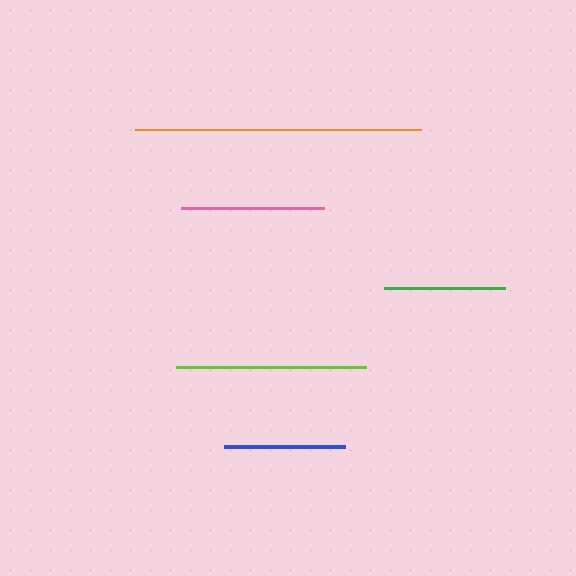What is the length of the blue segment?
The blue segment is approximately 121 pixels long.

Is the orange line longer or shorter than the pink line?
The orange line is longer than the pink line.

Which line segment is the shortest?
The green line is the shortest at approximately 121 pixels.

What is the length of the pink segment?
The pink segment is approximately 142 pixels long.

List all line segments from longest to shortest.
From longest to shortest: orange, lime, pink, blue, green.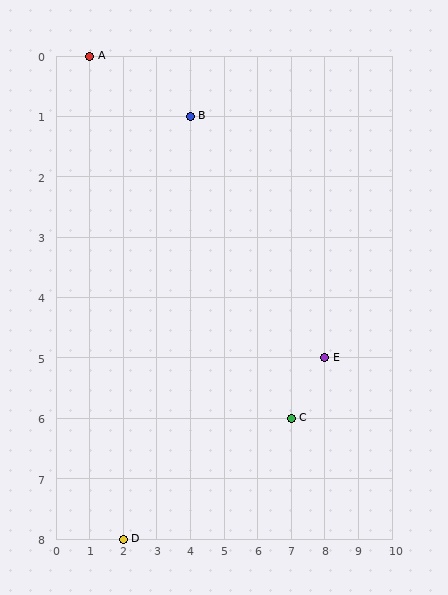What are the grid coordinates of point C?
Point C is at grid coordinates (7, 6).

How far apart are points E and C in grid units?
Points E and C are 1 column and 1 row apart (about 1.4 grid units diagonally).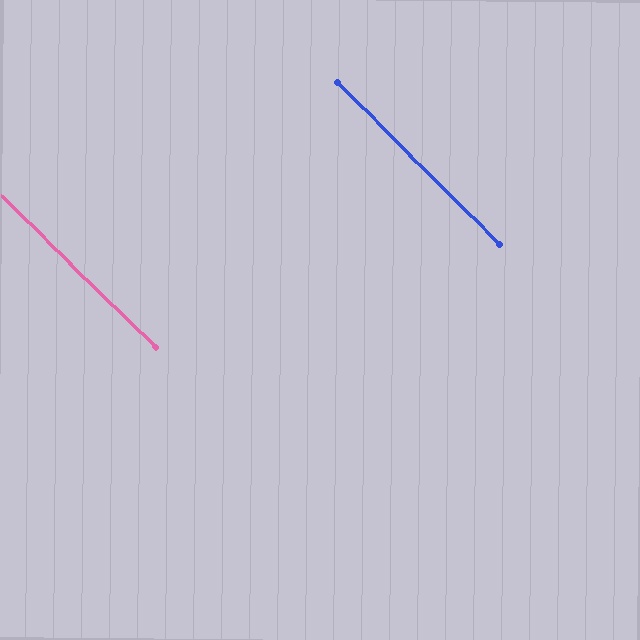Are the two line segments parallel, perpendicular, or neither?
Parallel — their directions differ by only 0.6°.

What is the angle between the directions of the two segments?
Approximately 1 degree.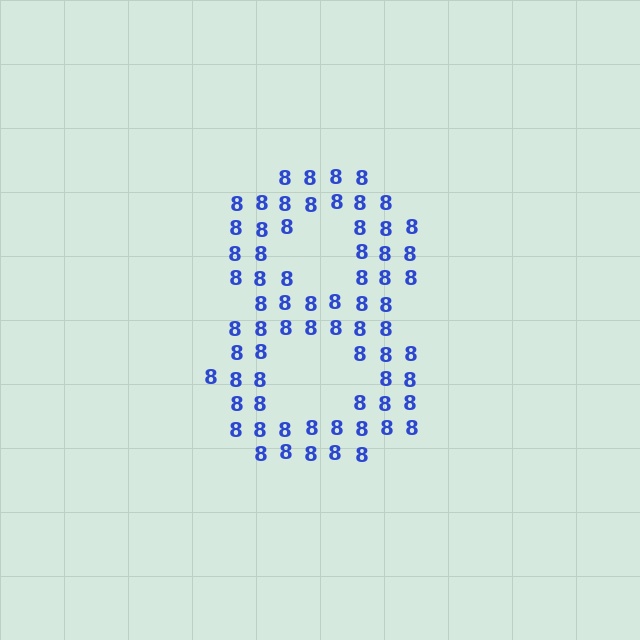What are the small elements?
The small elements are digit 8's.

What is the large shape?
The large shape is the digit 8.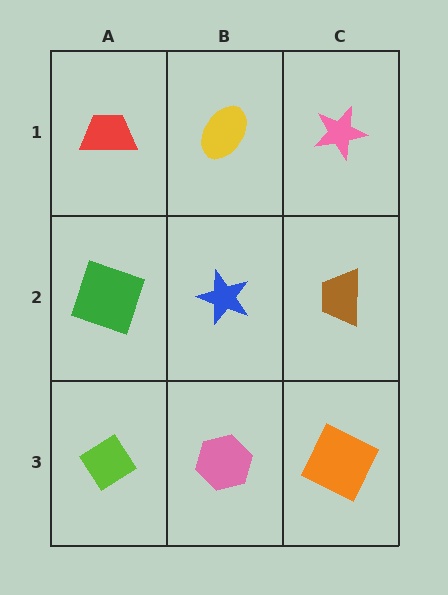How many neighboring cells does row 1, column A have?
2.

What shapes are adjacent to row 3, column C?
A brown trapezoid (row 2, column C), a pink hexagon (row 3, column B).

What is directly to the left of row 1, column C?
A yellow ellipse.